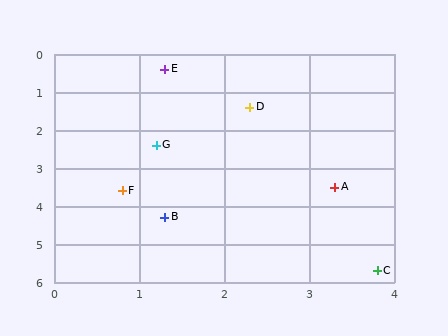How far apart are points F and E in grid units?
Points F and E are about 3.2 grid units apart.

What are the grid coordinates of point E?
Point E is at approximately (1.3, 0.4).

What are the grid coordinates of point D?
Point D is at approximately (2.3, 1.4).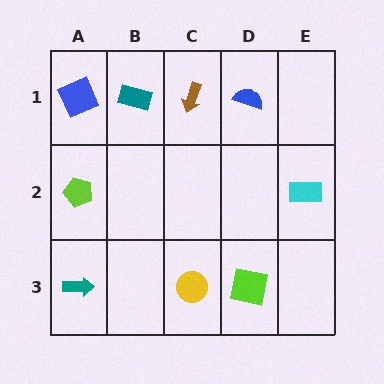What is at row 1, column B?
A teal rectangle.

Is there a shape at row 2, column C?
No, that cell is empty.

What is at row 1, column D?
A blue semicircle.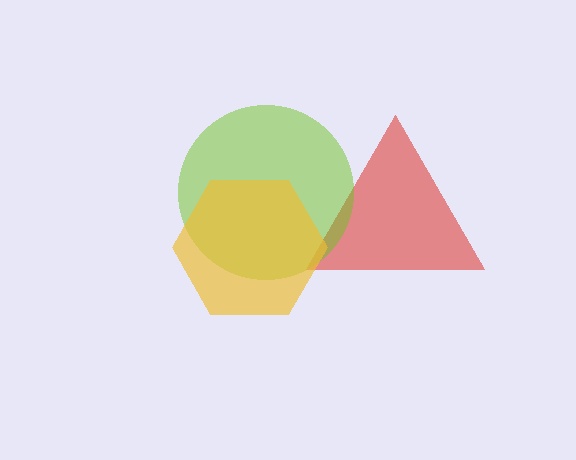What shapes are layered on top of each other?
The layered shapes are: a red triangle, a lime circle, a yellow hexagon.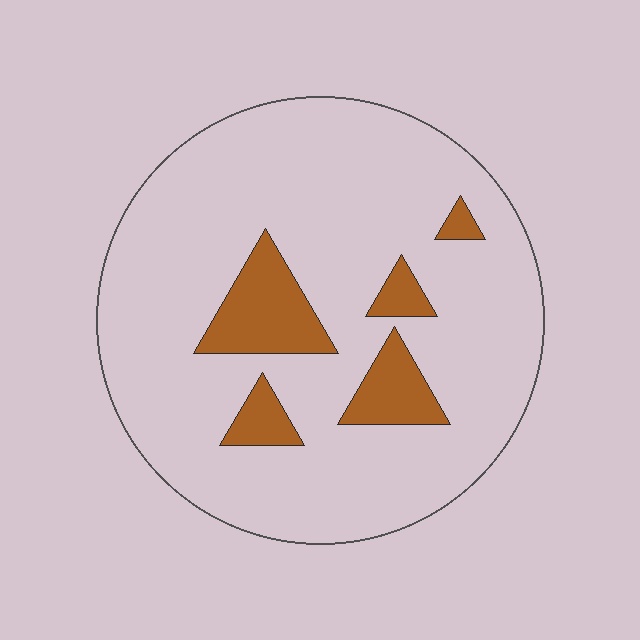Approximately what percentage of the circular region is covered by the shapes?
Approximately 15%.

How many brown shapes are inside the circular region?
5.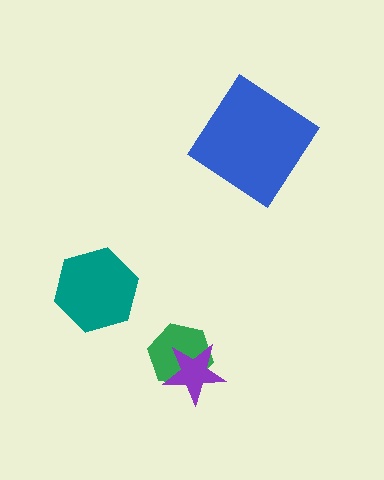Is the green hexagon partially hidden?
Yes, it is partially covered by another shape.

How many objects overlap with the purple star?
1 object overlaps with the purple star.